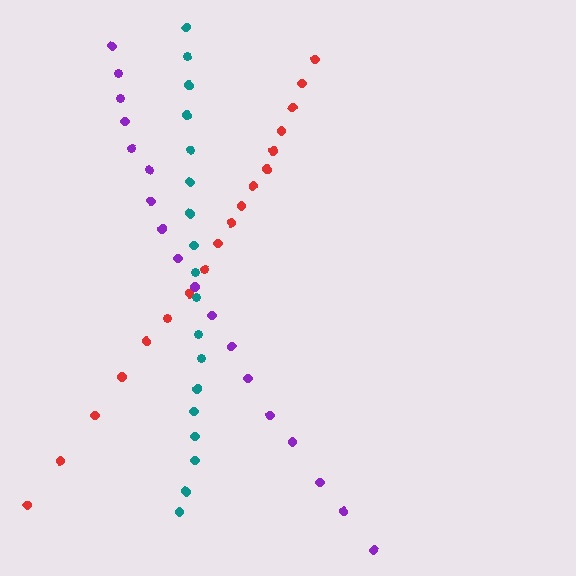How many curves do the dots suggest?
There are 3 distinct paths.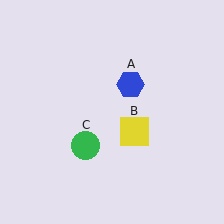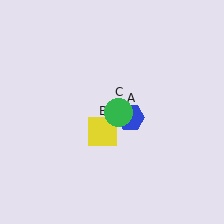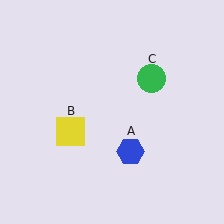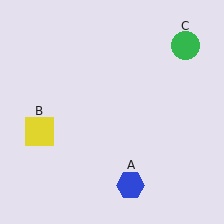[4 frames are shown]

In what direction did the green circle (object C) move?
The green circle (object C) moved up and to the right.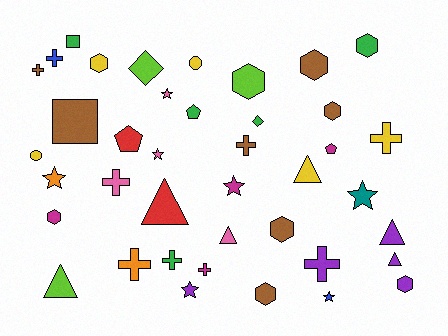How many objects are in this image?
There are 40 objects.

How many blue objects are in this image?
There are 2 blue objects.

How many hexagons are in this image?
There are 9 hexagons.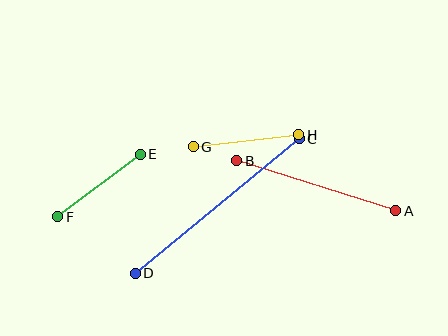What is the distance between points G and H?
The distance is approximately 106 pixels.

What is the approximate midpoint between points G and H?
The midpoint is at approximately (246, 141) pixels.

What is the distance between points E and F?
The distance is approximately 104 pixels.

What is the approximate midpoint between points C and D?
The midpoint is at approximately (217, 206) pixels.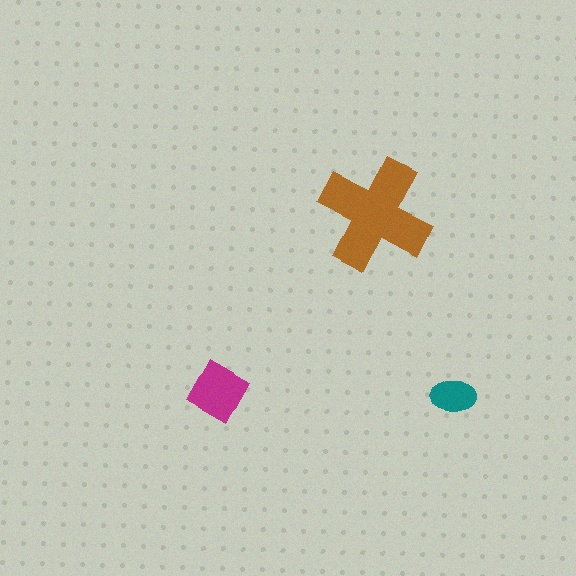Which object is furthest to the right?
The teal ellipse is rightmost.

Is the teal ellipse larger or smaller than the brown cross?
Smaller.